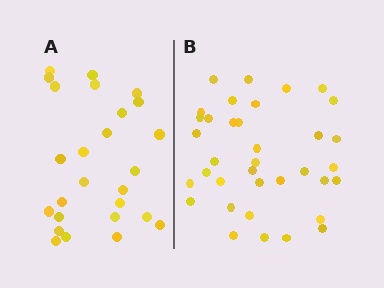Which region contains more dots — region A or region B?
Region B (the right region) has more dots.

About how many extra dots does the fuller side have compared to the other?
Region B has roughly 10 or so more dots than region A.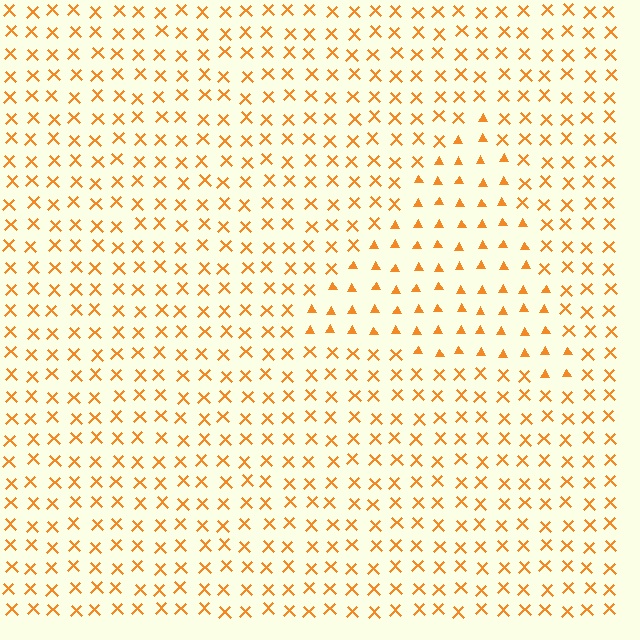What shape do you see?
I see a triangle.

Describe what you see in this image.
The image is filled with small orange elements arranged in a uniform grid. A triangle-shaped region contains triangles, while the surrounding area contains X marks. The boundary is defined purely by the change in element shape.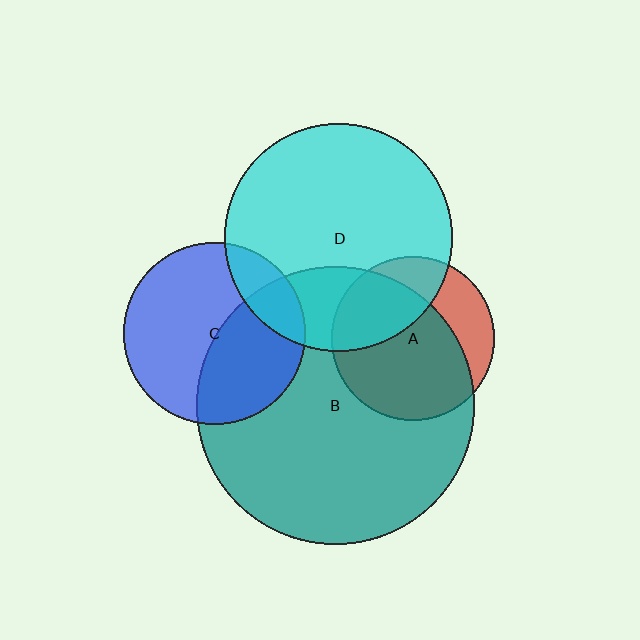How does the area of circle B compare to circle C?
Approximately 2.3 times.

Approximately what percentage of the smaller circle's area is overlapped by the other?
Approximately 25%.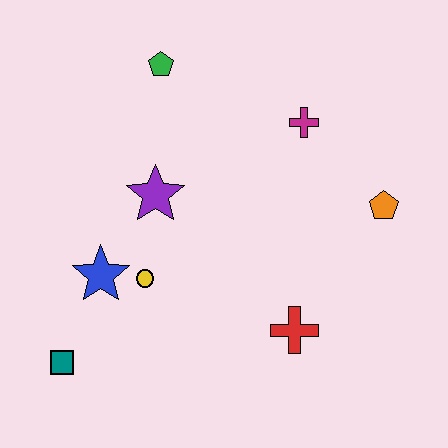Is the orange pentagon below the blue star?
No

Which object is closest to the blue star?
The yellow circle is closest to the blue star.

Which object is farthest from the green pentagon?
The teal square is farthest from the green pentagon.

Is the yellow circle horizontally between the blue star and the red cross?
Yes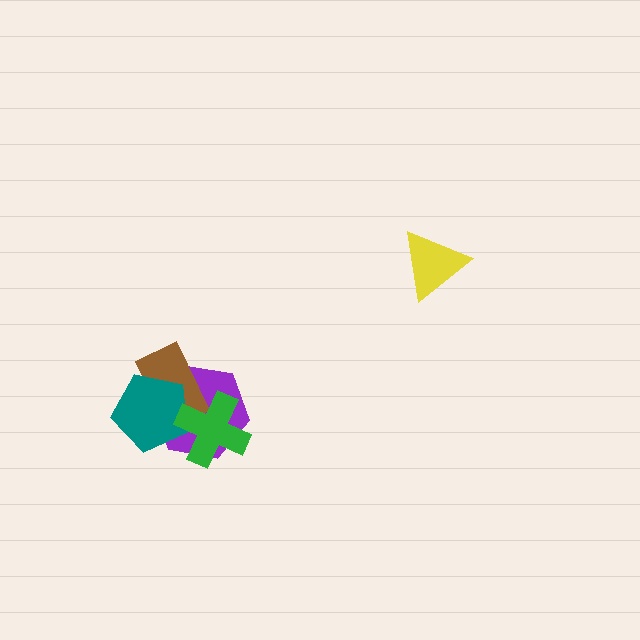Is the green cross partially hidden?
No, no other shape covers it.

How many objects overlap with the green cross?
3 objects overlap with the green cross.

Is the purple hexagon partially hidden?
Yes, it is partially covered by another shape.